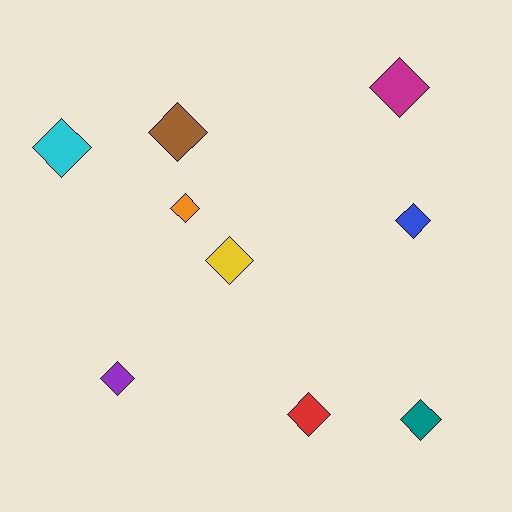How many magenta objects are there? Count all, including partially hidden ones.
There is 1 magenta object.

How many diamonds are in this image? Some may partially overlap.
There are 9 diamonds.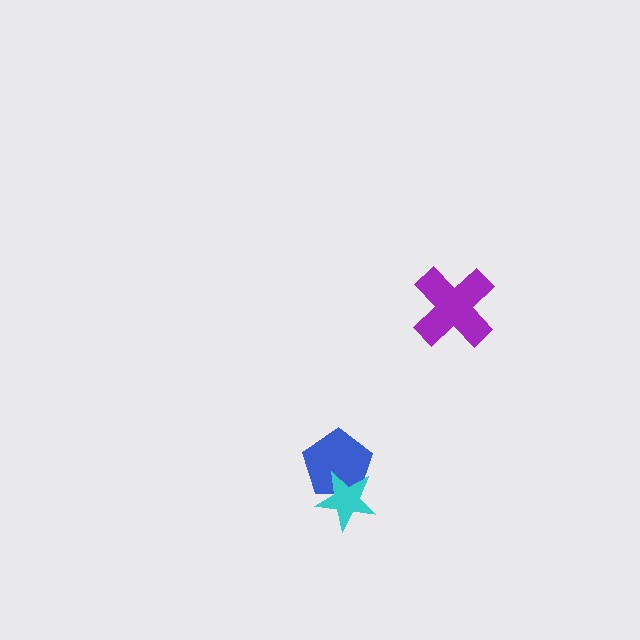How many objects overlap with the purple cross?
0 objects overlap with the purple cross.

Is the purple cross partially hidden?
No, no other shape covers it.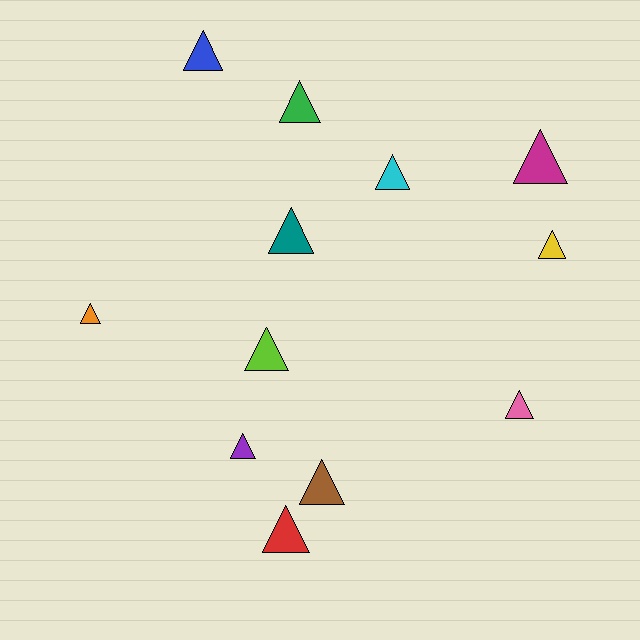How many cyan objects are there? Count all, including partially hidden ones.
There is 1 cyan object.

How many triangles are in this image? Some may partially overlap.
There are 12 triangles.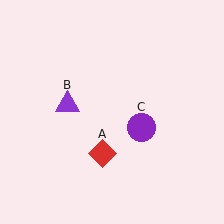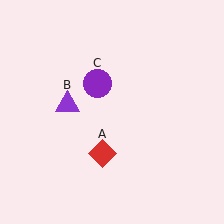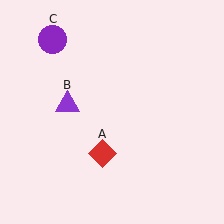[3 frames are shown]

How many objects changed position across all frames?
1 object changed position: purple circle (object C).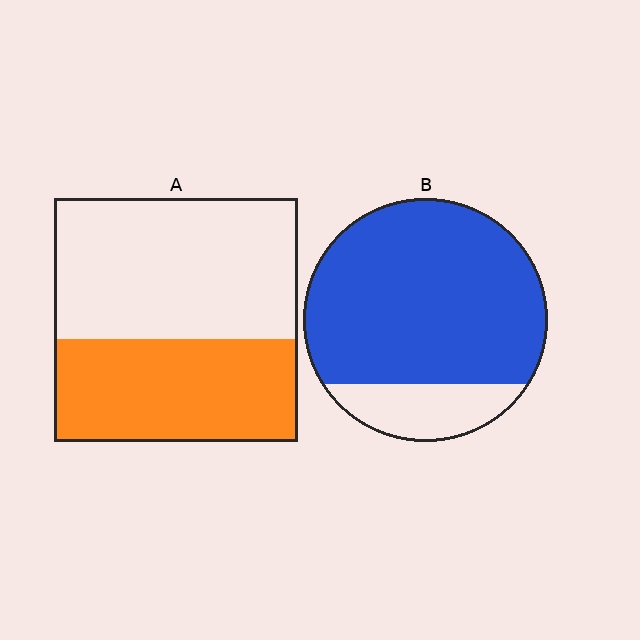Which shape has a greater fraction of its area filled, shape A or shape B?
Shape B.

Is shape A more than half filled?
No.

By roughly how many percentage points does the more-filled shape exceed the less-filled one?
By roughly 40 percentage points (B over A).